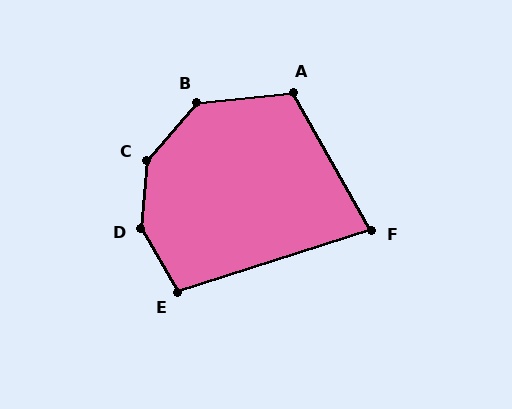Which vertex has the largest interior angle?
D, at approximately 145 degrees.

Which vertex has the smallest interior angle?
F, at approximately 78 degrees.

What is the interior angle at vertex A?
Approximately 114 degrees (obtuse).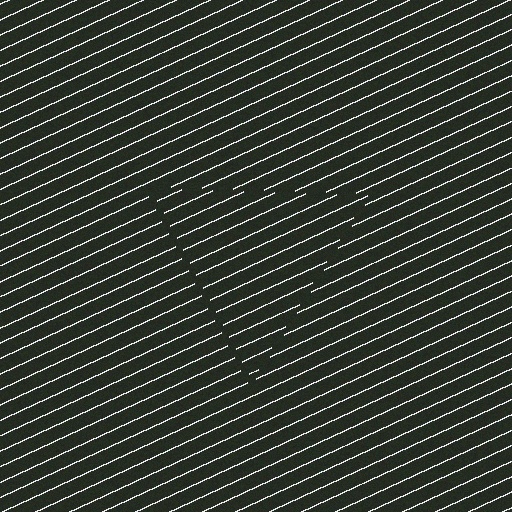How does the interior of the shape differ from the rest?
The interior of the shape contains the same grating, shifted by half a period — the contour is defined by the phase discontinuity where line-ends from the inner and outer gratings abut.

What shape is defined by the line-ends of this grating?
An illusory triangle. The interior of the shape contains the same grating, shifted by half a period — the contour is defined by the phase discontinuity where line-ends from the inner and outer gratings abut.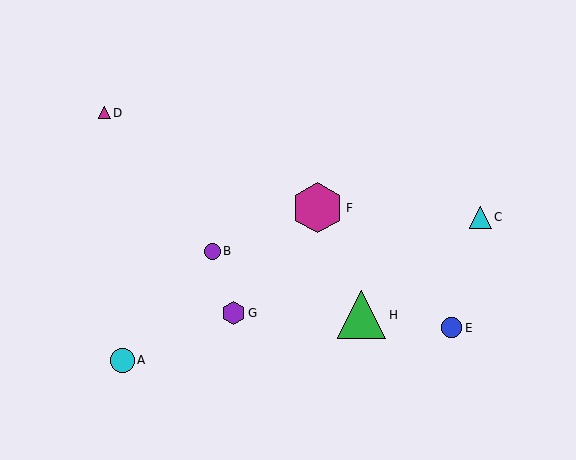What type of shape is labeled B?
Shape B is a purple circle.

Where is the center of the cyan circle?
The center of the cyan circle is at (122, 360).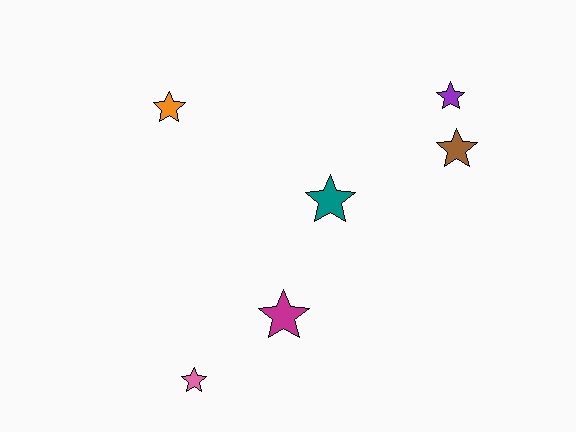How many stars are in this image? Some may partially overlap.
There are 6 stars.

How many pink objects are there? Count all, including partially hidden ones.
There is 1 pink object.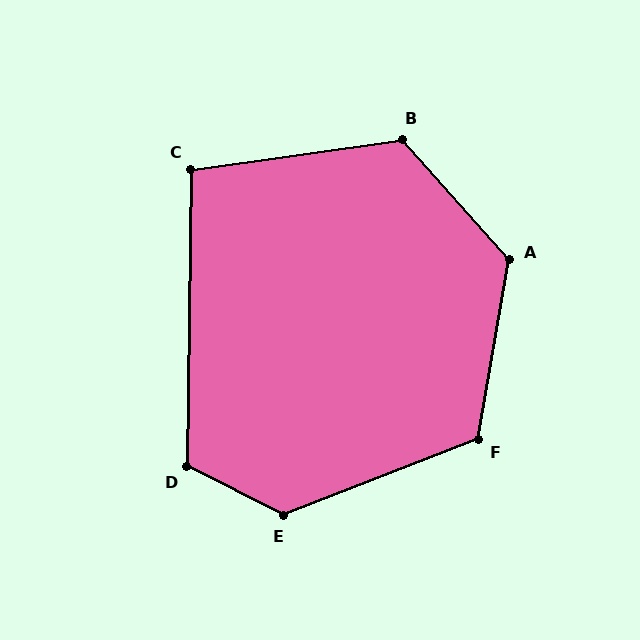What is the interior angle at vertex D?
Approximately 116 degrees (obtuse).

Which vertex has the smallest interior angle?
C, at approximately 99 degrees.